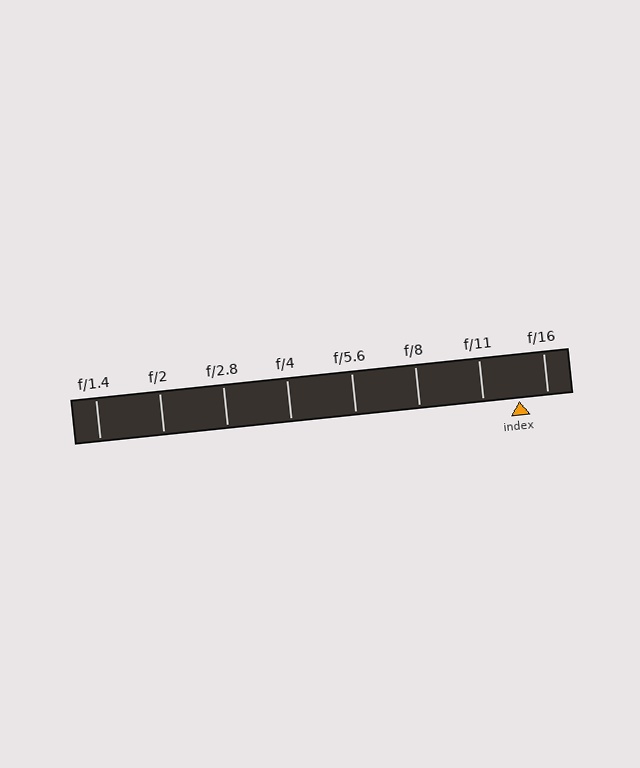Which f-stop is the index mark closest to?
The index mark is closest to f/16.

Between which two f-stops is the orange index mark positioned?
The index mark is between f/11 and f/16.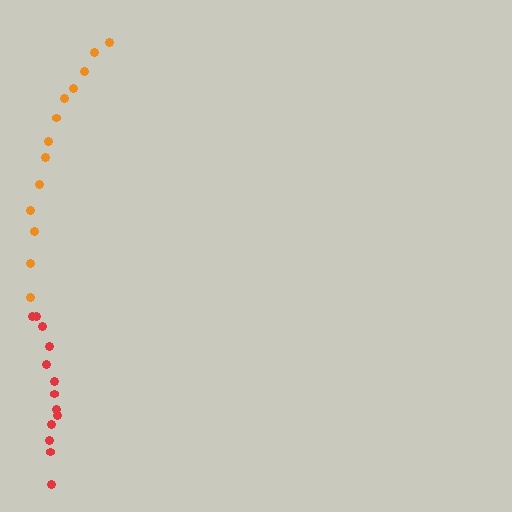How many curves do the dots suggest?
There are 2 distinct paths.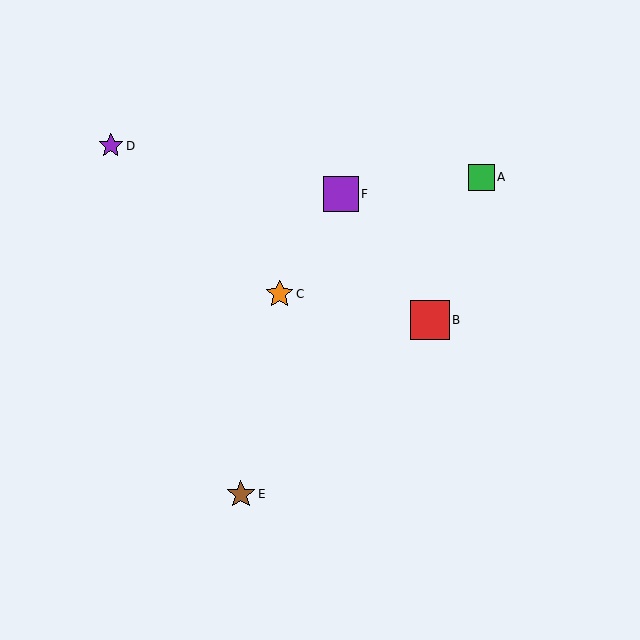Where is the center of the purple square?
The center of the purple square is at (341, 194).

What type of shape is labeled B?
Shape B is a red square.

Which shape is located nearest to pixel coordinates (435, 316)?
The red square (labeled B) at (430, 320) is nearest to that location.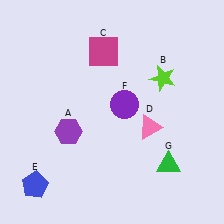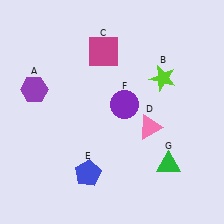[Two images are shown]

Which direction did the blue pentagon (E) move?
The blue pentagon (E) moved right.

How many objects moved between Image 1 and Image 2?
2 objects moved between the two images.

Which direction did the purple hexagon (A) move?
The purple hexagon (A) moved up.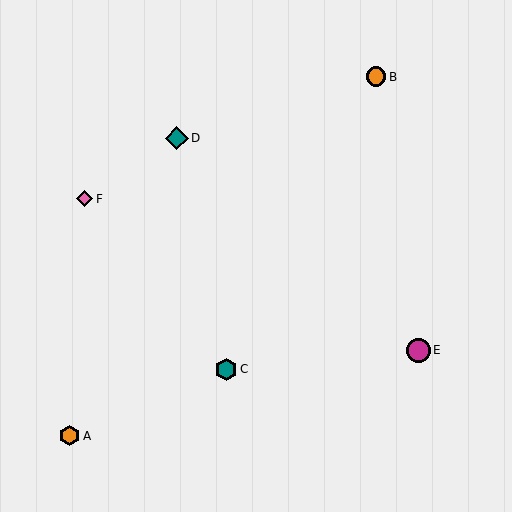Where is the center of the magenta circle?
The center of the magenta circle is at (418, 350).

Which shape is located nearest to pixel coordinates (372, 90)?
The orange circle (labeled B) at (376, 77) is nearest to that location.